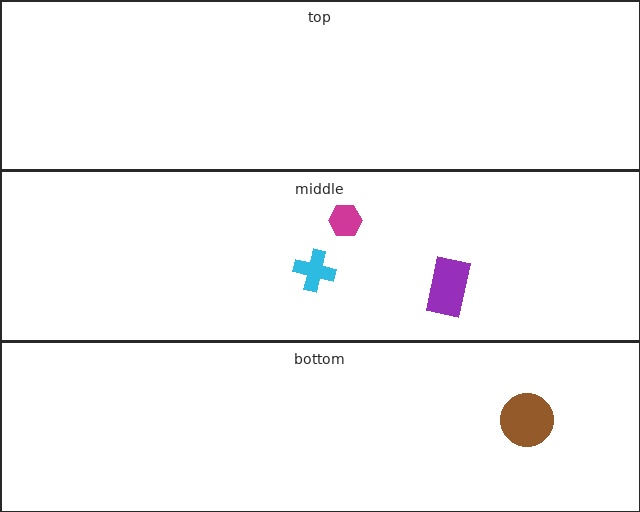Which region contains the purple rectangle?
The middle region.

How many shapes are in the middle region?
3.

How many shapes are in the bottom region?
1.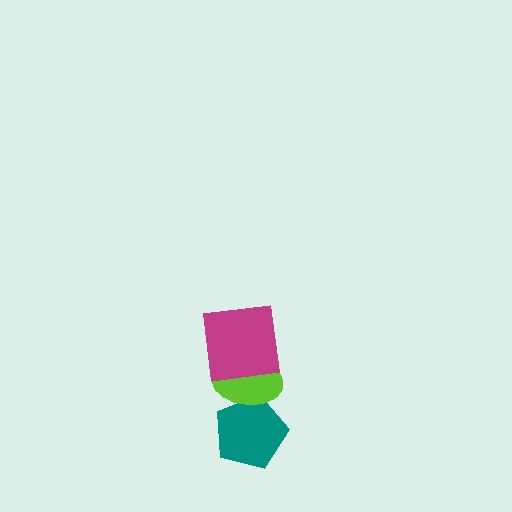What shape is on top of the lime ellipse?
The magenta square is on top of the lime ellipse.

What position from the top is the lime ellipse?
The lime ellipse is 2nd from the top.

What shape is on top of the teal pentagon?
The lime ellipse is on top of the teal pentagon.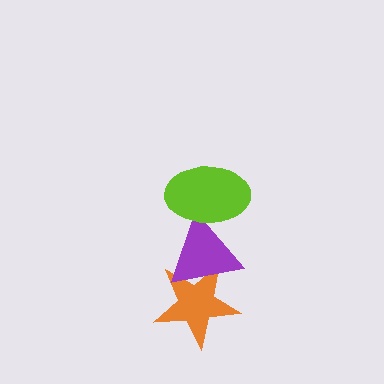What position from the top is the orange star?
The orange star is 3rd from the top.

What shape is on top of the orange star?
The purple triangle is on top of the orange star.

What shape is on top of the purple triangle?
The lime ellipse is on top of the purple triangle.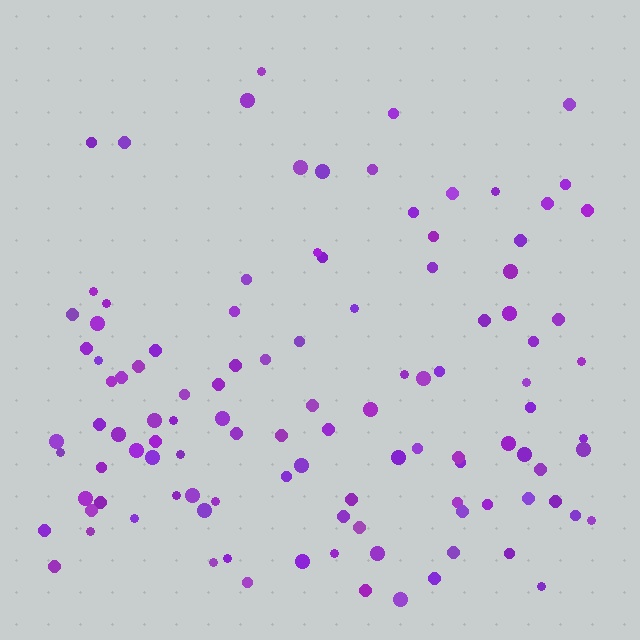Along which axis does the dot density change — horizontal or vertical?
Vertical.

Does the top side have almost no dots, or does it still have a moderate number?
Still a moderate number, just noticeably fewer than the bottom.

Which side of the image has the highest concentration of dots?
The bottom.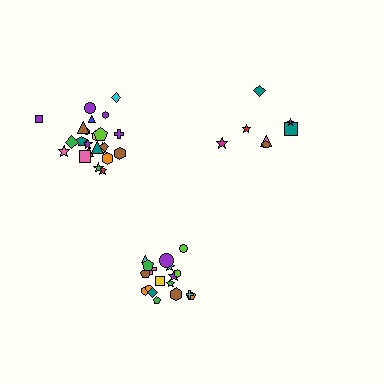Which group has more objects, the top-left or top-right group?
The top-left group.